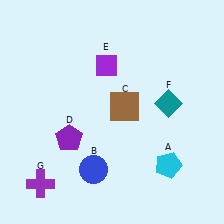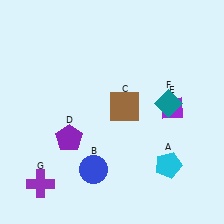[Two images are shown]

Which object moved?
The purple diamond (E) moved right.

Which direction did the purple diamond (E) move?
The purple diamond (E) moved right.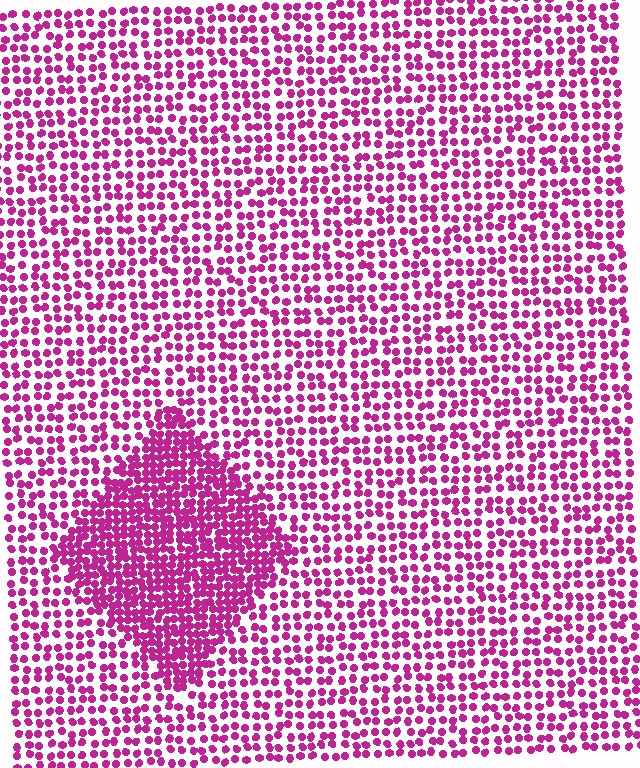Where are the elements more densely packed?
The elements are more densely packed inside the diamond boundary.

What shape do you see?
I see a diamond.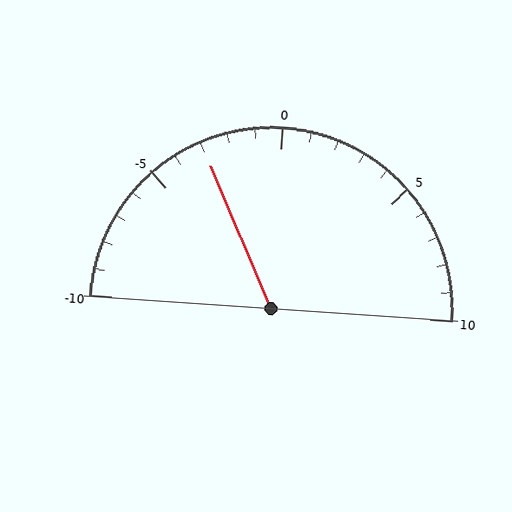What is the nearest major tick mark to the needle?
The nearest major tick mark is -5.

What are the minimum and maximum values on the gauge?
The gauge ranges from -10 to 10.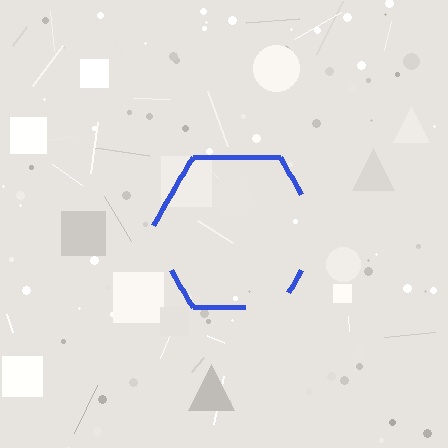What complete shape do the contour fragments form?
The contour fragments form a hexagon.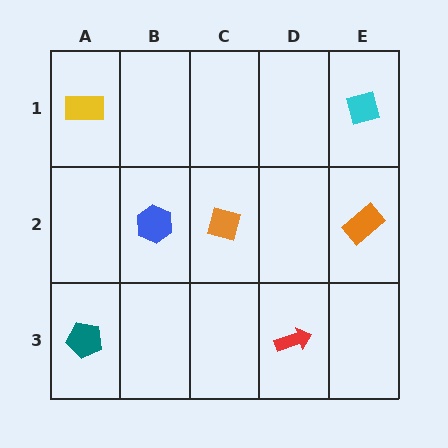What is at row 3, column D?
A red arrow.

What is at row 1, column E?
A cyan diamond.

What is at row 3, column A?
A teal pentagon.